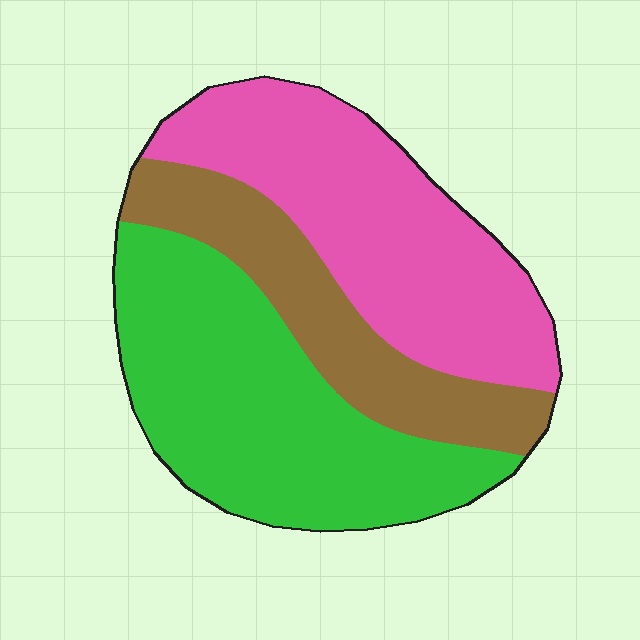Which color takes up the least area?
Brown, at roughly 25%.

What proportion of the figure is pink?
Pink takes up between a third and a half of the figure.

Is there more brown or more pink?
Pink.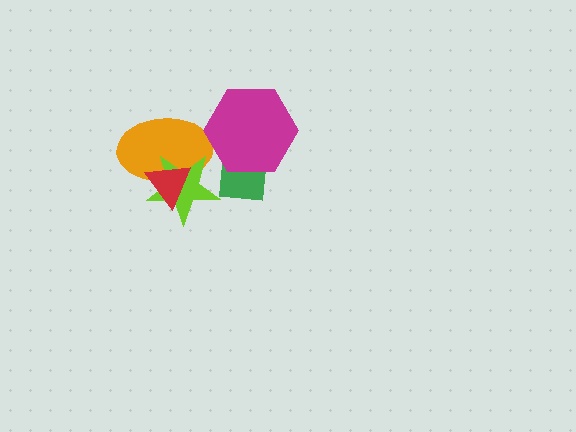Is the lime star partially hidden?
Yes, it is partially covered by another shape.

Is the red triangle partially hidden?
No, no other shape covers it.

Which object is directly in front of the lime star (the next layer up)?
The red triangle is directly in front of the lime star.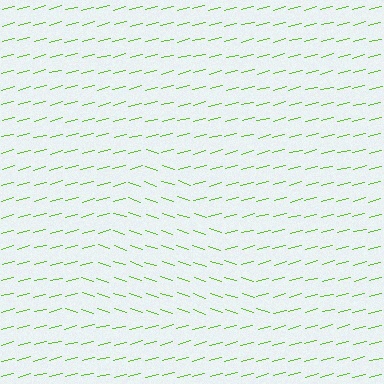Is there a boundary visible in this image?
Yes, there is a texture boundary formed by a change in line orientation.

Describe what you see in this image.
The image is filled with small lime line segments. A triangle region in the image has lines oriented differently from the surrounding lines, creating a visible texture boundary.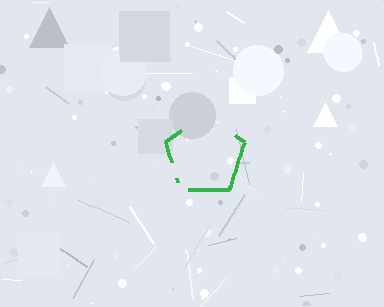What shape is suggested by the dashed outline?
The dashed outline suggests a pentagon.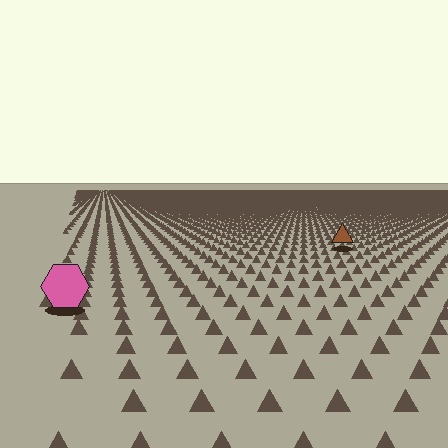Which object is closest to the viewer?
The pink hexagon is closest. The texture marks near it are larger and more spread out.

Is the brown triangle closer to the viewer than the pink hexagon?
No. The pink hexagon is closer — you can tell from the texture gradient: the ground texture is coarser near it.